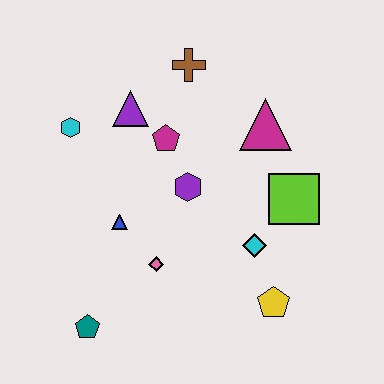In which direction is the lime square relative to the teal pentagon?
The lime square is to the right of the teal pentagon.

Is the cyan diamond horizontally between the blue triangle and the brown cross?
No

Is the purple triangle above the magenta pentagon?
Yes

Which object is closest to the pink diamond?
The blue triangle is closest to the pink diamond.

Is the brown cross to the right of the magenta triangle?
No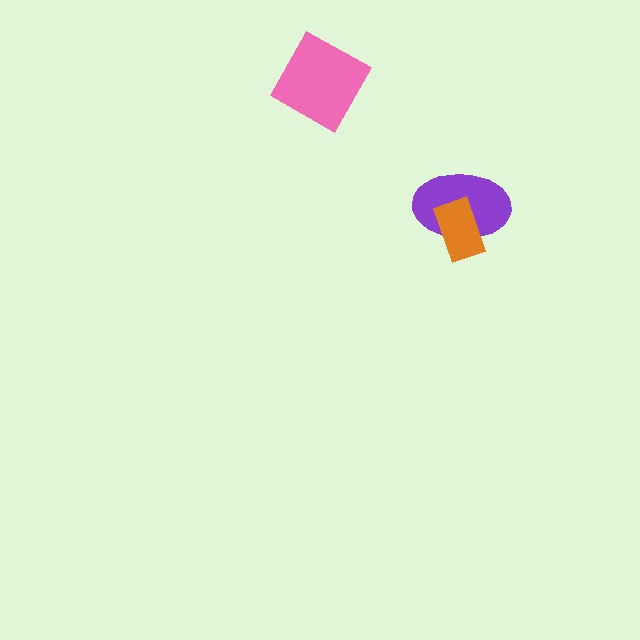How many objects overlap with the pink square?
0 objects overlap with the pink square.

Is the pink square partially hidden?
No, no other shape covers it.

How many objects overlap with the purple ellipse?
1 object overlaps with the purple ellipse.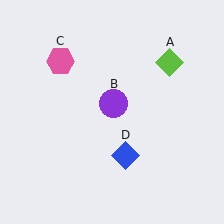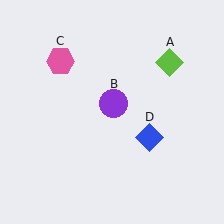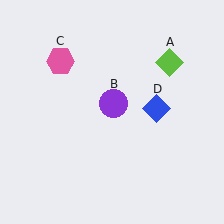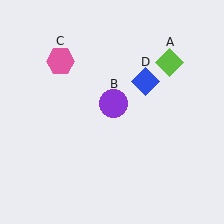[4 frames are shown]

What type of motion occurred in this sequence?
The blue diamond (object D) rotated counterclockwise around the center of the scene.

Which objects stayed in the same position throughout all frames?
Lime diamond (object A) and purple circle (object B) and pink hexagon (object C) remained stationary.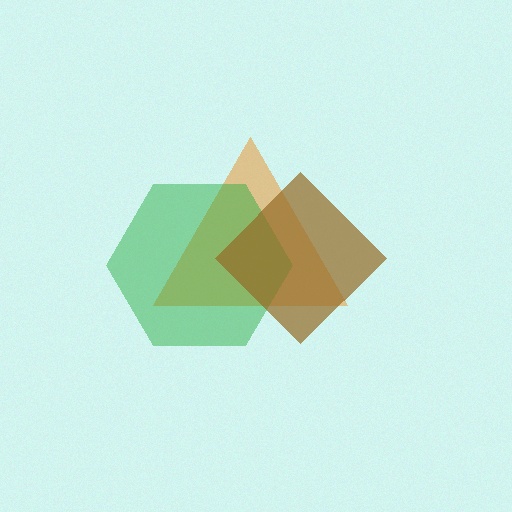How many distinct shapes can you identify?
There are 3 distinct shapes: an orange triangle, a green hexagon, a brown diamond.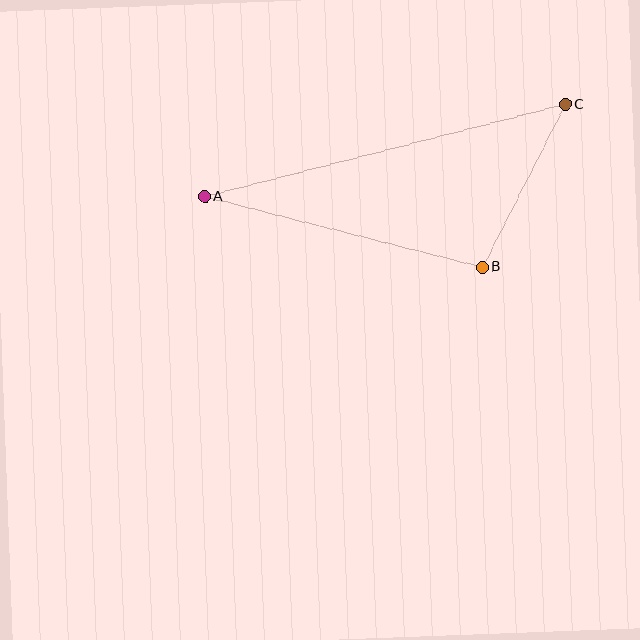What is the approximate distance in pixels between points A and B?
The distance between A and B is approximately 287 pixels.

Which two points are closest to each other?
Points B and C are closest to each other.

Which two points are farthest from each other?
Points A and C are farthest from each other.